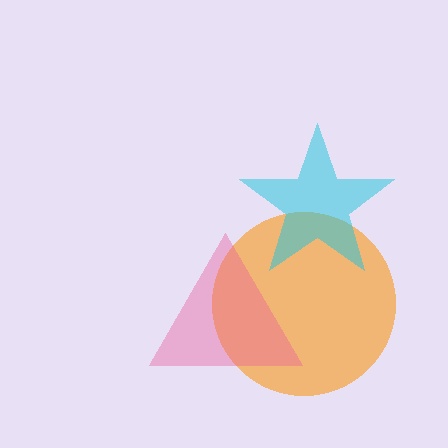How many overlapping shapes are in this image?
There are 3 overlapping shapes in the image.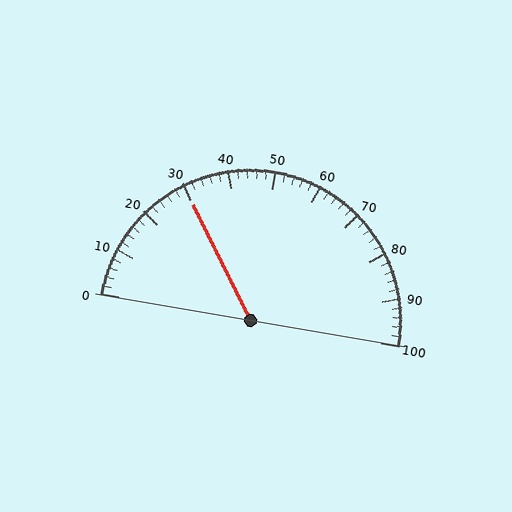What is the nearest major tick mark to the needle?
The nearest major tick mark is 30.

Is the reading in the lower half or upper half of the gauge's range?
The reading is in the lower half of the range (0 to 100).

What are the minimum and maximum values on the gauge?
The gauge ranges from 0 to 100.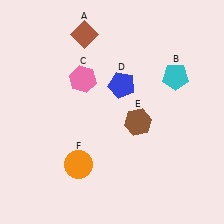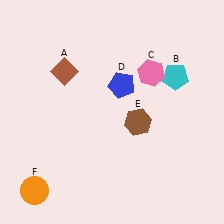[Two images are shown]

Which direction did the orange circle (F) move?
The orange circle (F) moved left.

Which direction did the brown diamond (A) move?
The brown diamond (A) moved down.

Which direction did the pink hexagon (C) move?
The pink hexagon (C) moved right.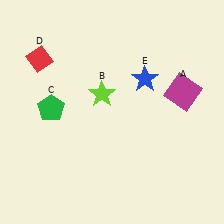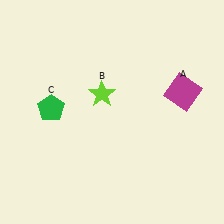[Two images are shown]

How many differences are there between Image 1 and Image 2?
There are 2 differences between the two images.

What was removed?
The blue star (E), the red diamond (D) were removed in Image 2.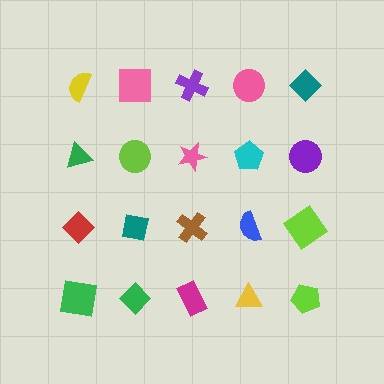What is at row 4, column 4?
A yellow triangle.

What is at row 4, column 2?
A green diamond.